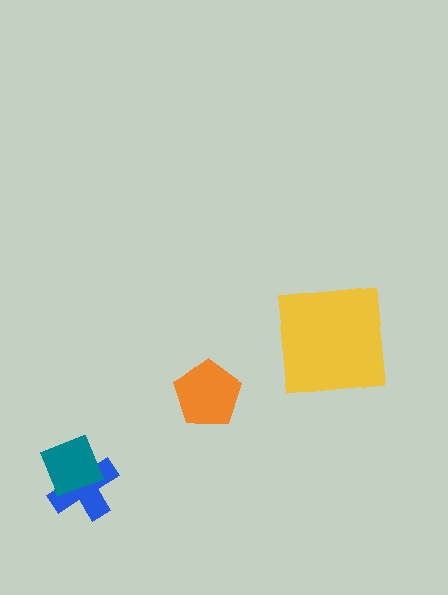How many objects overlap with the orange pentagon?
0 objects overlap with the orange pentagon.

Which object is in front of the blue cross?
The teal diamond is in front of the blue cross.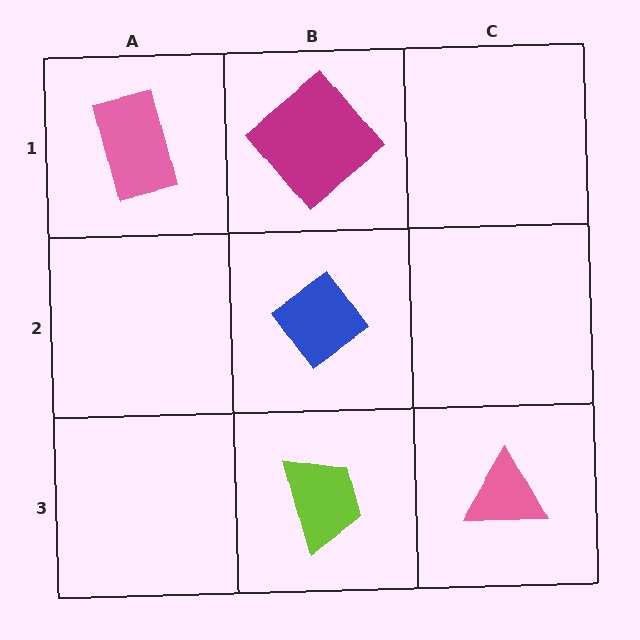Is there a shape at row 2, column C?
No, that cell is empty.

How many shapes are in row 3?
2 shapes.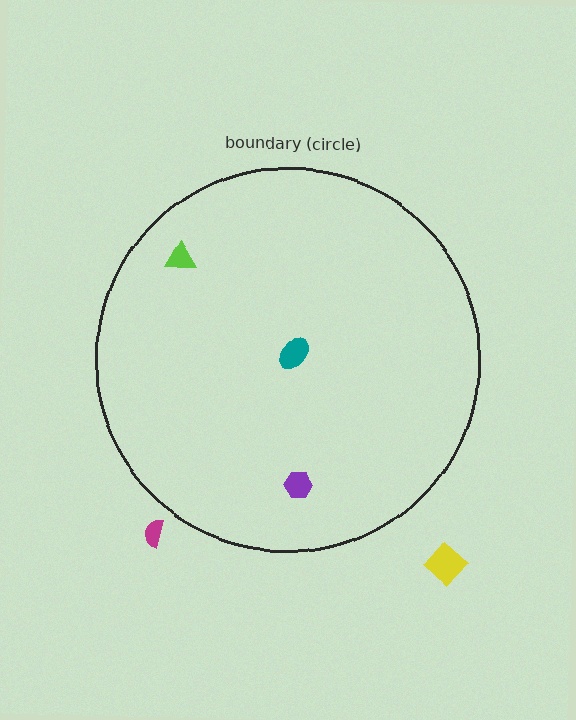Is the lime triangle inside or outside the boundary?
Inside.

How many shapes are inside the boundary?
3 inside, 2 outside.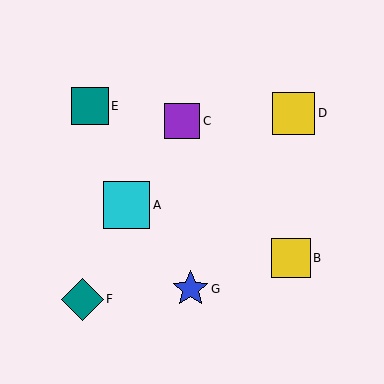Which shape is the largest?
The cyan square (labeled A) is the largest.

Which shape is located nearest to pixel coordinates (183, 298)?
The blue star (labeled G) at (190, 289) is nearest to that location.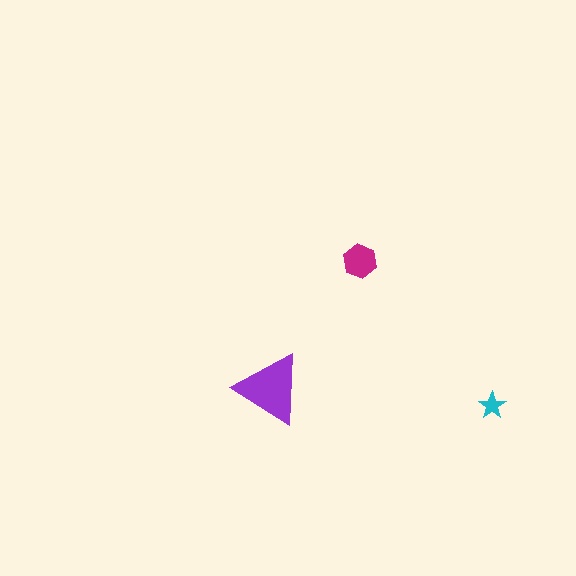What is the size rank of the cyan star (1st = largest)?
3rd.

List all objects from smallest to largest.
The cyan star, the magenta hexagon, the purple triangle.